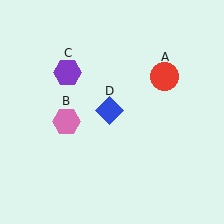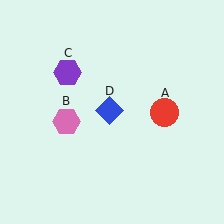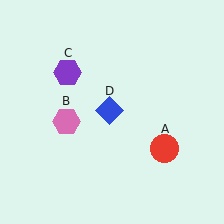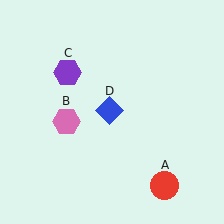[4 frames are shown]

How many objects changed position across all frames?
1 object changed position: red circle (object A).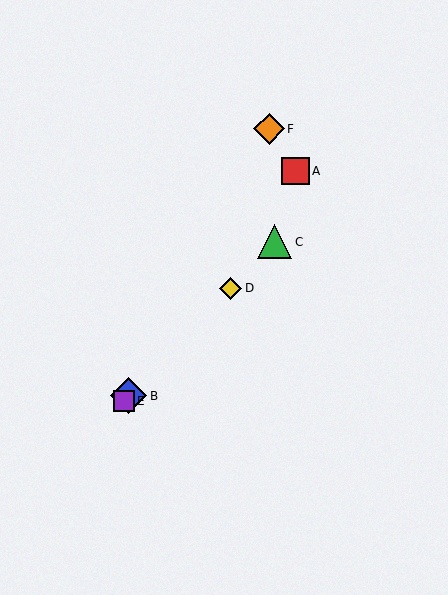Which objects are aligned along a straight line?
Objects B, C, D, E are aligned along a straight line.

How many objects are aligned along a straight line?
4 objects (B, C, D, E) are aligned along a straight line.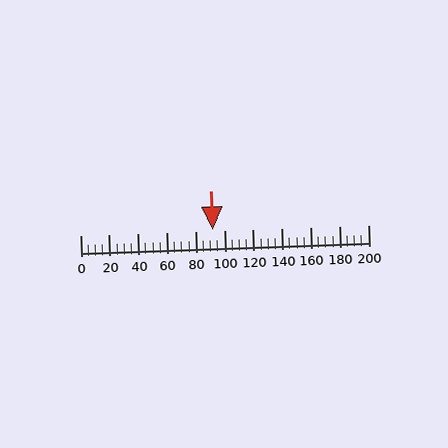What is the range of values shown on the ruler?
The ruler shows values from 0 to 200.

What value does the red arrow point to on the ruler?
The red arrow points to approximately 92.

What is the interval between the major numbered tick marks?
The major tick marks are spaced 20 units apart.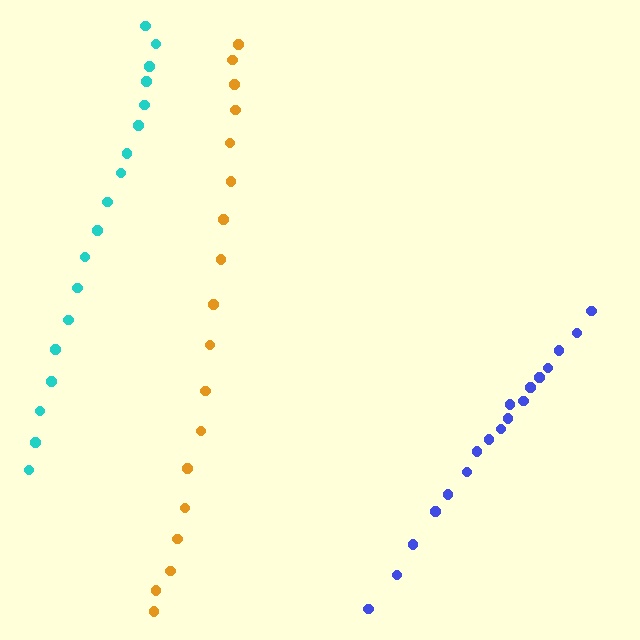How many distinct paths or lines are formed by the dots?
There are 3 distinct paths.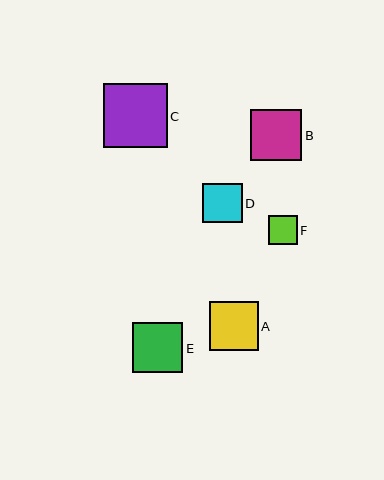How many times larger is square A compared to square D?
Square A is approximately 1.2 times the size of square D.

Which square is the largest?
Square C is the largest with a size of approximately 63 pixels.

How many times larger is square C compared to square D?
Square C is approximately 1.6 times the size of square D.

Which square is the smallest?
Square F is the smallest with a size of approximately 29 pixels.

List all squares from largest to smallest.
From largest to smallest: C, B, E, A, D, F.